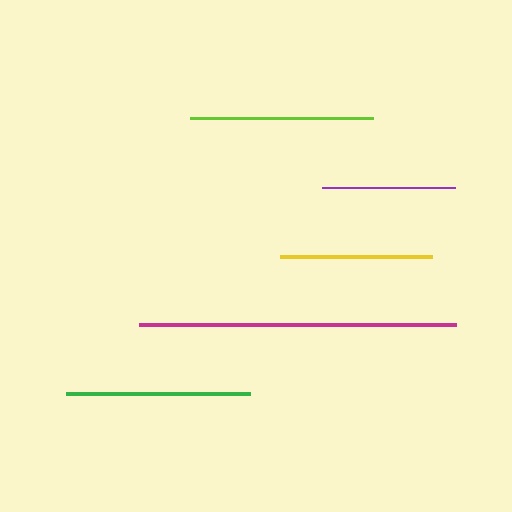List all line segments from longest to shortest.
From longest to shortest: magenta, green, lime, yellow, purple.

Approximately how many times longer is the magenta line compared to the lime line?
The magenta line is approximately 1.7 times the length of the lime line.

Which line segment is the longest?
The magenta line is the longest at approximately 317 pixels.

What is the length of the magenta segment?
The magenta segment is approximately 317 pixels long.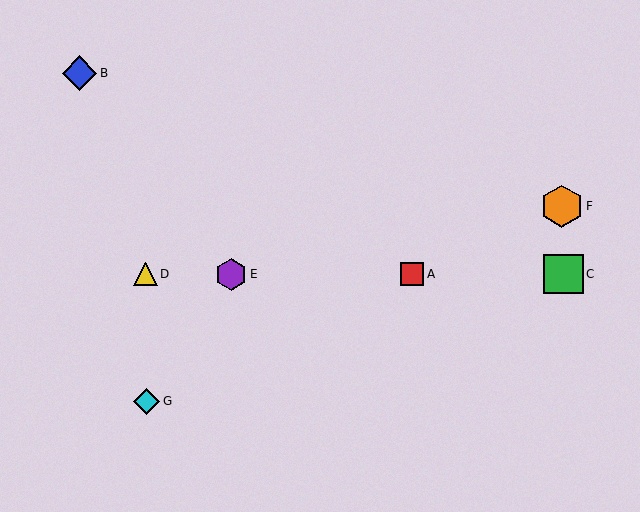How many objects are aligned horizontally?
4 objects (A, C, D, E) are aligned horizontally.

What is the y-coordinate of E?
Object E is at y≈274.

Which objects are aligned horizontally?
Objects A, C, D, E are aligned horizontally.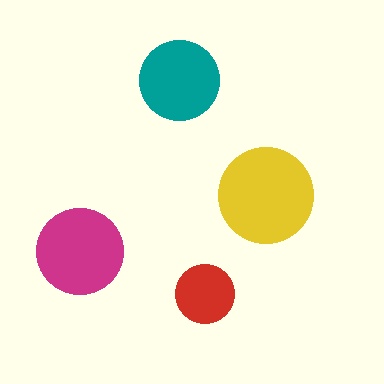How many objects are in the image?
There are 4 objects in the image.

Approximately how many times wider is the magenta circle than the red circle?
About 1.5 times wider.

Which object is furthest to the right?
The yellow circle is rightmost.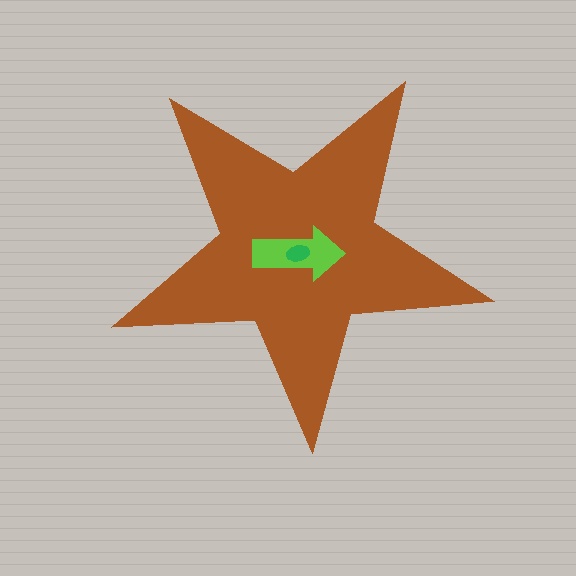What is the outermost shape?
The brown star.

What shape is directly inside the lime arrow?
The green ellipse.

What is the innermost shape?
The green ellipse.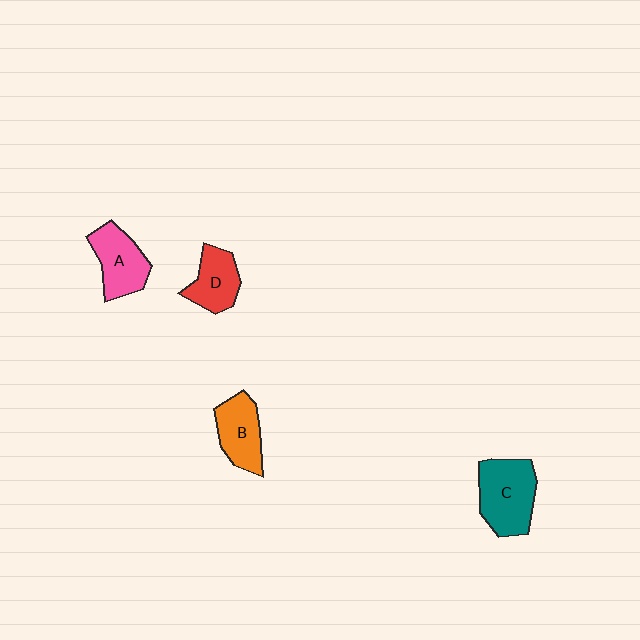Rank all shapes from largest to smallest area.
From largest to smallest: C (teal), A (pink), B (orange), D (red).